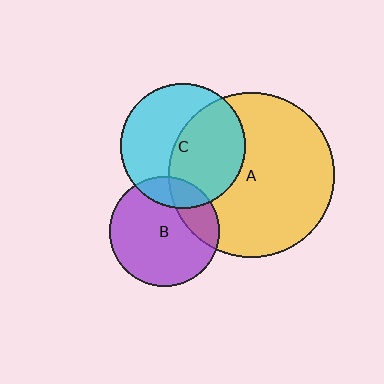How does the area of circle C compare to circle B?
Approximately 1.3 times.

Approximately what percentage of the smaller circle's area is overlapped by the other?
Approximately 15%.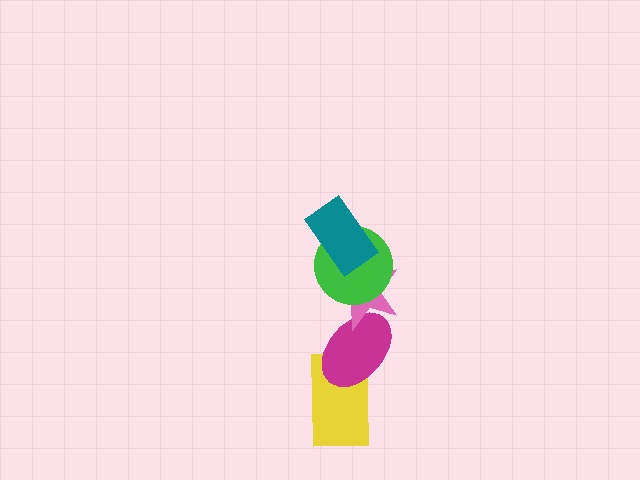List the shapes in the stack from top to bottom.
From top to bottom: the teal rectangle, the green circle, the pink star, the magenta ellipse, the yellow rectangle.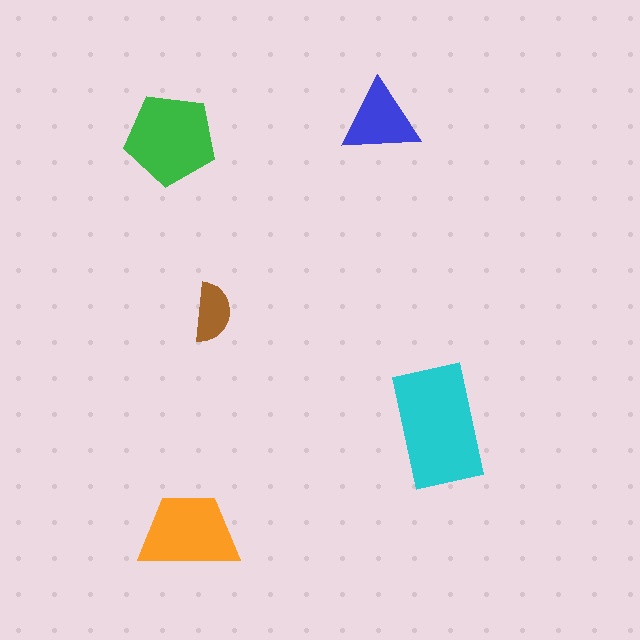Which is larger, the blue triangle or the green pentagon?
The green pentagon.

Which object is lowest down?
The orange trapezoid is bottommost.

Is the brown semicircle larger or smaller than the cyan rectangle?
Smaller.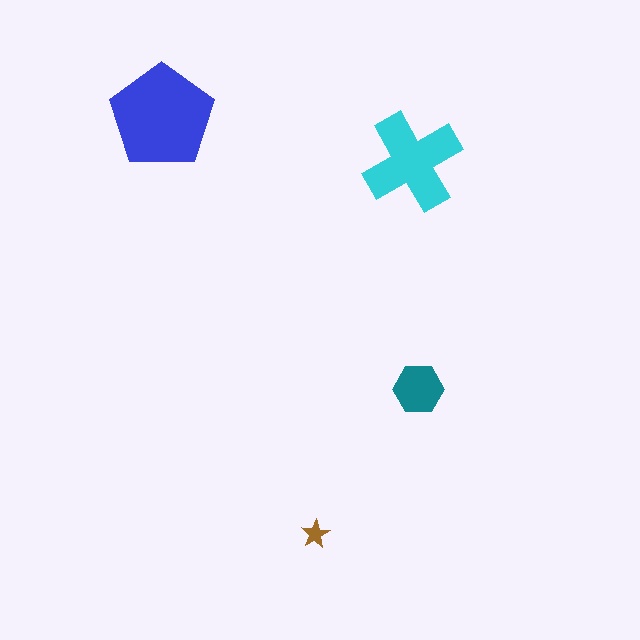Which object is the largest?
The blue pentagon.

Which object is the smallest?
The brown star.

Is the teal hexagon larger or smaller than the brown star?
Larger.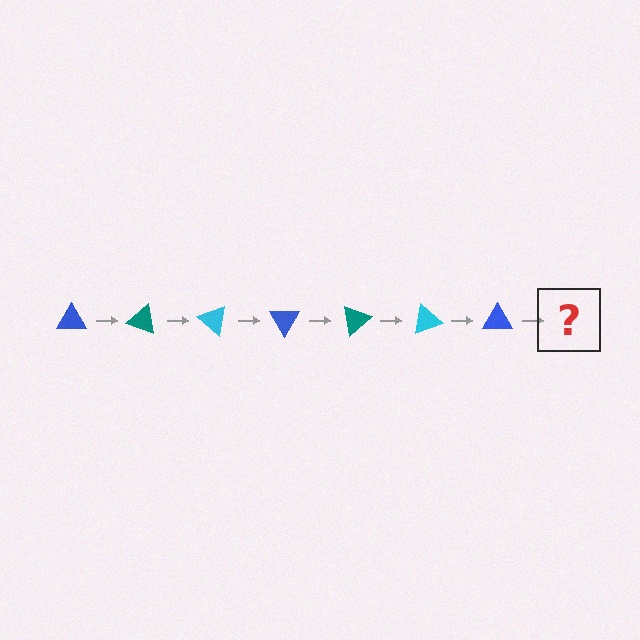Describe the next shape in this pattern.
It should be a teal triangle, rotated 140 degrees from the start.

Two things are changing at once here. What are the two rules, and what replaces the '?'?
The two rules are that it rotates 20 degrees each step and the color cycles through blue, teal, and cyan. The '?' should be a teal triangle, rotated 140 degrees from the start.